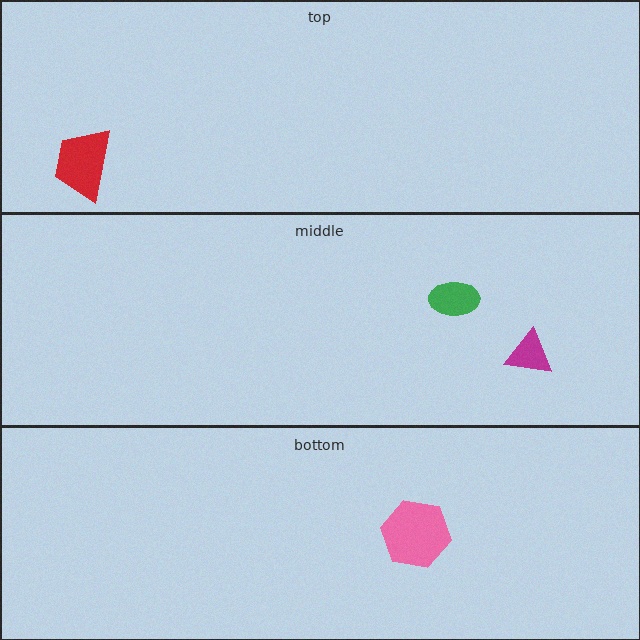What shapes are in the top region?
The red trapezoid.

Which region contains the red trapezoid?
The top region.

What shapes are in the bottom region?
The pink hexagon.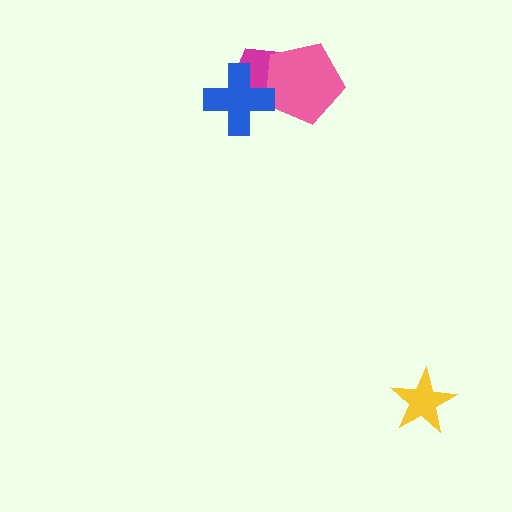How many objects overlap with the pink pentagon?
2 objects overlap with the pink pentagon.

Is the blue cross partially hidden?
No, no other shape covers it.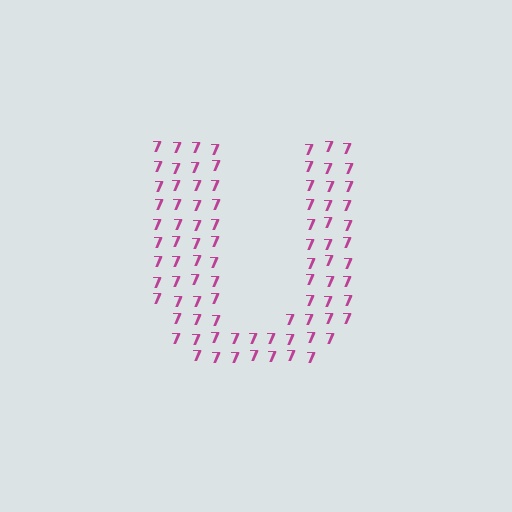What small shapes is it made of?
It is made of small digit 7's.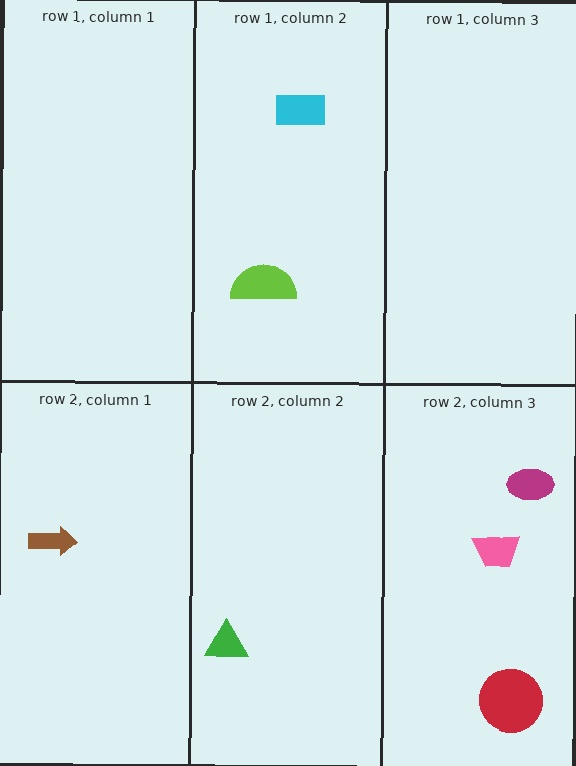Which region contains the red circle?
The row 2, column 3 region.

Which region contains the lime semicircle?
The row 1, column 2 region.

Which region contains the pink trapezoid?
The row 2, column 3 region.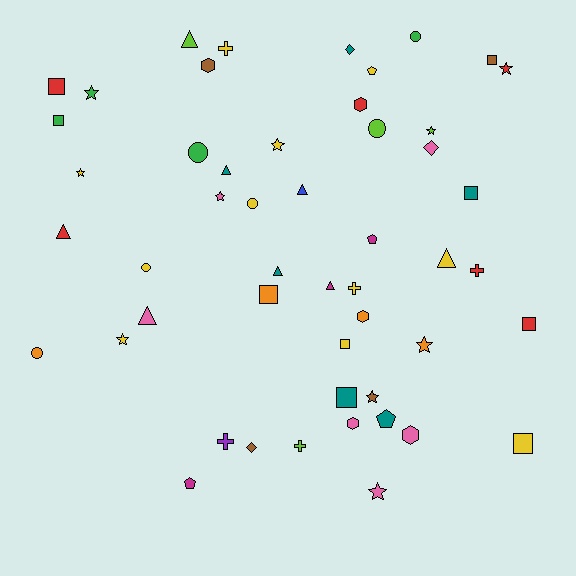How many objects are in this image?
There are 50 objects.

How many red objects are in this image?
There are 6 red objects.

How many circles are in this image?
There are 6 circles.